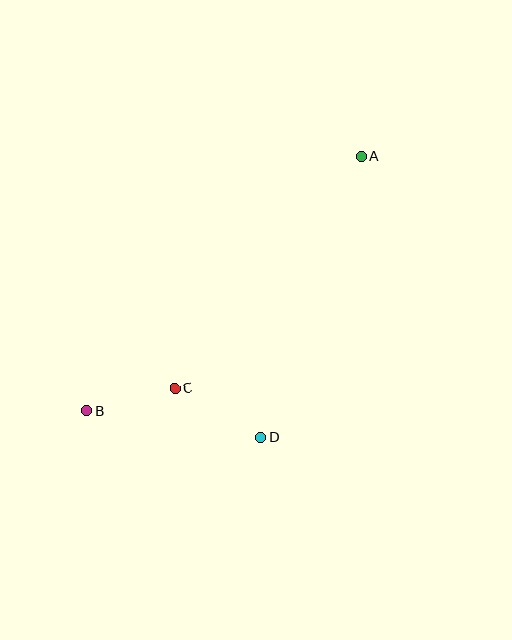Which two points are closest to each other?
Points B and C are closest to each other.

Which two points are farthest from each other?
Points A and B are farthest from each other.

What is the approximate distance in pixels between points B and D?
The distance between B and D is approximately 176 pixels.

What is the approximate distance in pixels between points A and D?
The distance between A and D is approximately 299 pixels.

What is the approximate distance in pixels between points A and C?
The distance between A and C is approximately 297 pixels.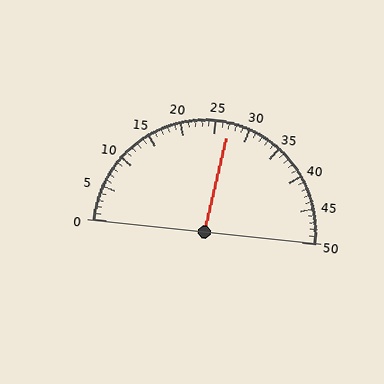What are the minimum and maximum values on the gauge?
The gauge ranges from 0 to 50.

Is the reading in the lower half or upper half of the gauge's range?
The reading is in the upper half of the range (0 to 50).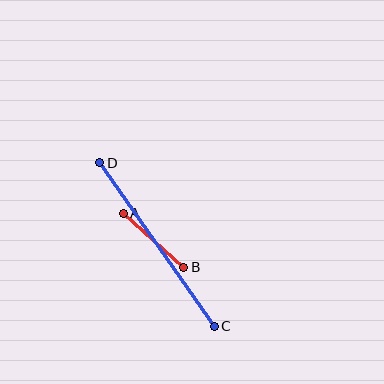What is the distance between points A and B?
The distance is approximately 81 pixels.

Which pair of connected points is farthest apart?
Points C and D are farthest apart.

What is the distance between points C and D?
The distance is approximately 200 pixels.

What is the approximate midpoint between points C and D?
The midpoint is at approximately (157, 245) pixels.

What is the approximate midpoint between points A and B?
The midpoint is at approximately (153, 240) pixels.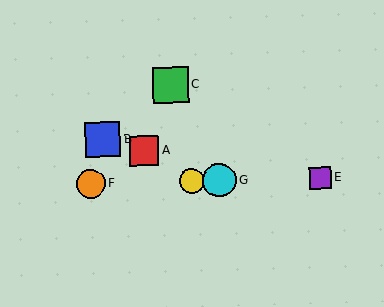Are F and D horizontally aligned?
Yes, both are at y≈184.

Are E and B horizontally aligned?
No, E is at y≈178 and B is at y≈140.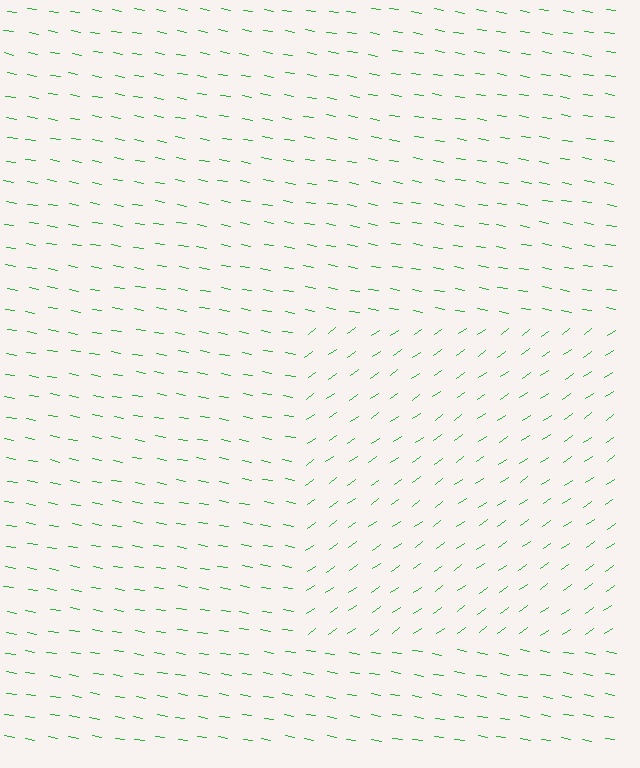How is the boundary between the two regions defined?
The boundary is defined purely by a change in line orientation (approximately 45 degrees difference). All lines are the same color and thickness.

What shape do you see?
I see a rectangle.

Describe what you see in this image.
The image is filled with small green line segments. A rectangle region in the image has lines oriented differently from the surrounding lines, creating a visible texture boundary.